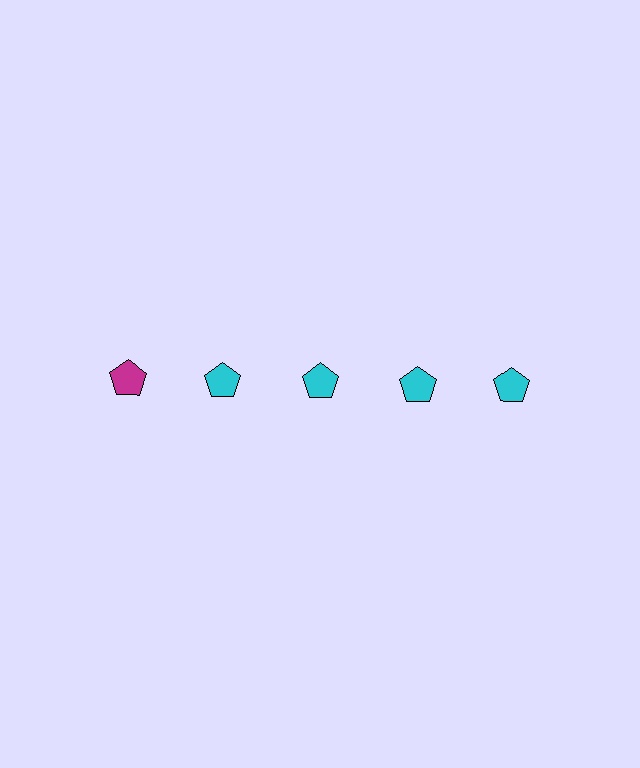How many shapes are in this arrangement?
There are 5 shapes arranged in a grid pattern.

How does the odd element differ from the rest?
It has a different color: magenta instead of cyan.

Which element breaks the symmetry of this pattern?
The magenta pentagon in the top row, leftmost column breaks the symmetry. All other shapes are cyan pentagons.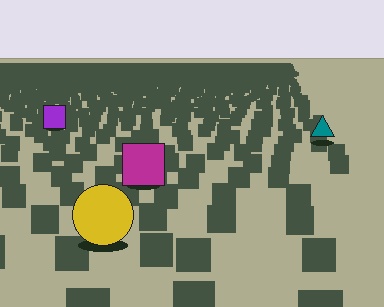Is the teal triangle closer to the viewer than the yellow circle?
No. The yellow circle is closer — you can tell from the texture gradient: the ground texture is coarser near it.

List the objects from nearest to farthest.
From nearest to farthest: the yellow circle, the magenta square, the teal triangle, the purple square.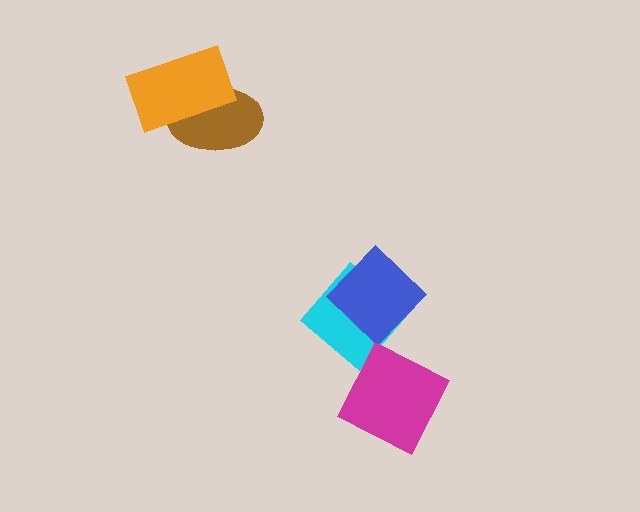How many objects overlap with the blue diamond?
1 object overlaps with the blue diamond.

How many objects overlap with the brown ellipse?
1 object overlaps with the brown ellipse.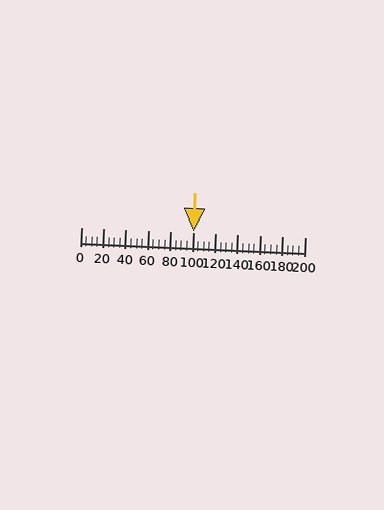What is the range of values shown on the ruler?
The ruler shows values from 0 to 200.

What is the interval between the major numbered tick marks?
The major tick marks are spaced 20 units apart.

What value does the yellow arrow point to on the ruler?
The yellow arrow points to approximately 100.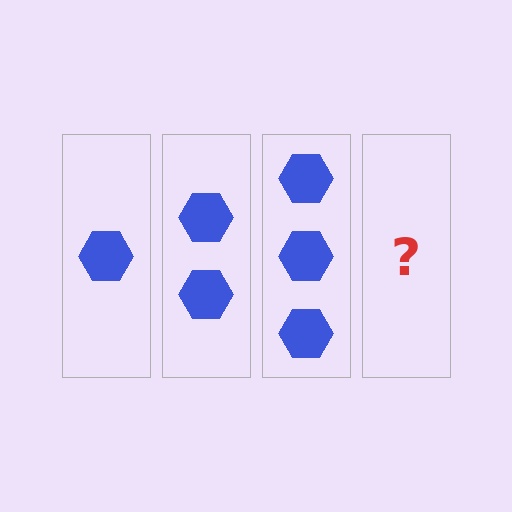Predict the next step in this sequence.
The next step is 4 hexagons.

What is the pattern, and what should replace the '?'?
The pattern is that each step adds one more hexagon. The '?' should be 4 hexagons.